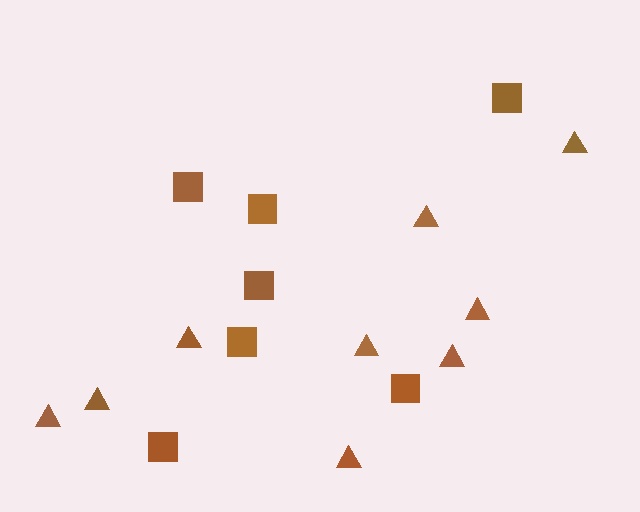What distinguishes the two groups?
There are 2 groups: one group of triangles (9) and one group of squares (7).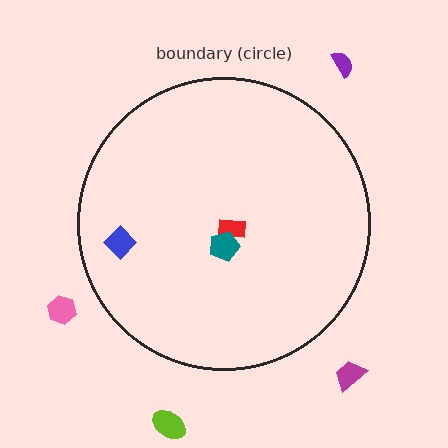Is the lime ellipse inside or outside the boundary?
Outside.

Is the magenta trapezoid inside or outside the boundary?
Outside.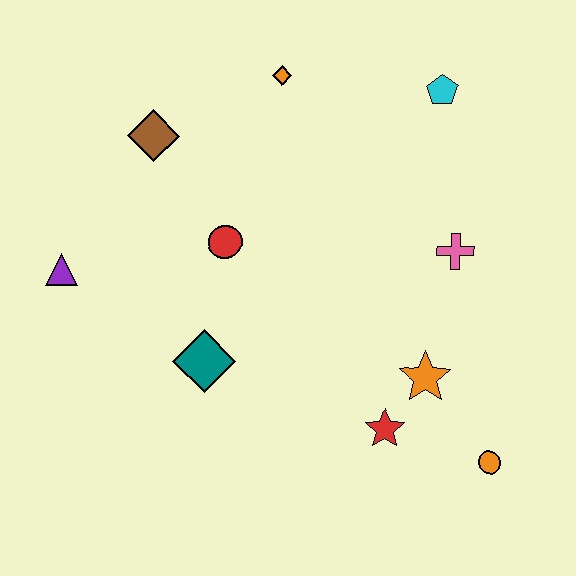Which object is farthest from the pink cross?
The purple triangle is farthest from the pink cross.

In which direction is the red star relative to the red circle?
The red star is below the red circle.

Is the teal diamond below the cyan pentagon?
Yes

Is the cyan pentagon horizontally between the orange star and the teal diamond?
No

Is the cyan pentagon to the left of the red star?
No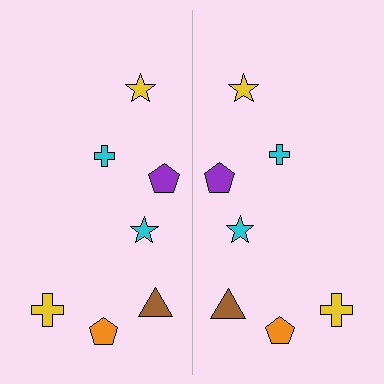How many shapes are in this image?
There are 14 shapes in this image.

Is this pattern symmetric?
Yes, this pattern has bilateral (reflection) symmetry.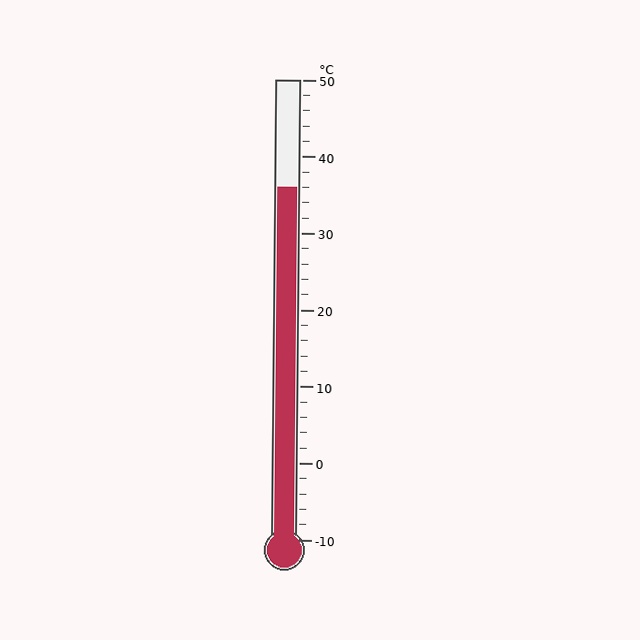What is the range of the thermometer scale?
The thermometer scale ranges from -10°C to 50°C.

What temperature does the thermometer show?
The thermometer shows approximately 36°C.